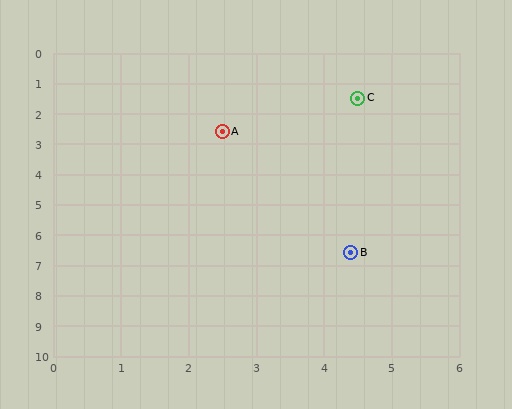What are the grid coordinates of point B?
Point B is at approximately (4.4, 6.6).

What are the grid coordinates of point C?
Point C is at approximately (4.5, 1.5).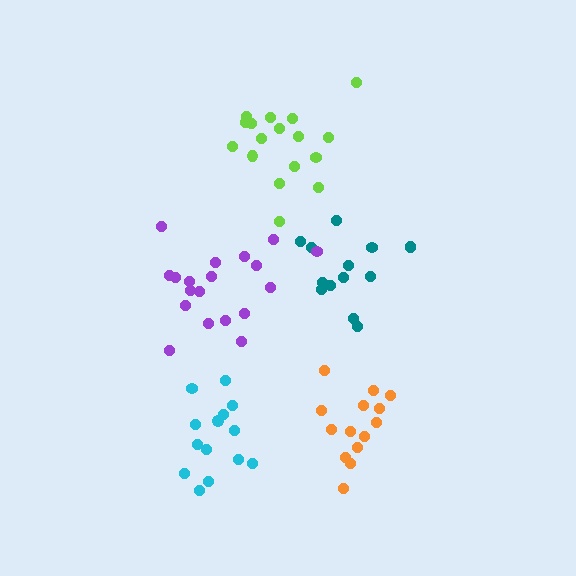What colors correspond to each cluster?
The clusters are colored: teal, orange, lime, purple, cyan.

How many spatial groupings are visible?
There are 5 spatial groupings.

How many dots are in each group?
Group 1: 15 dots, Group 2: 14 dots, Group 3: 17 dots, Group 4: 19 dots, Group 5: 14 dots (79 total).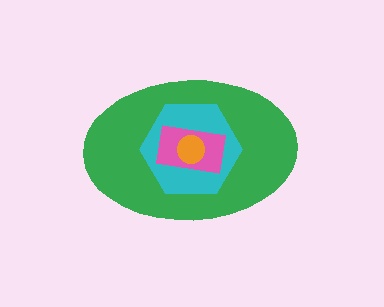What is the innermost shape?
The orange circle.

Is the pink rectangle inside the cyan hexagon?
Yes.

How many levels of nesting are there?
4.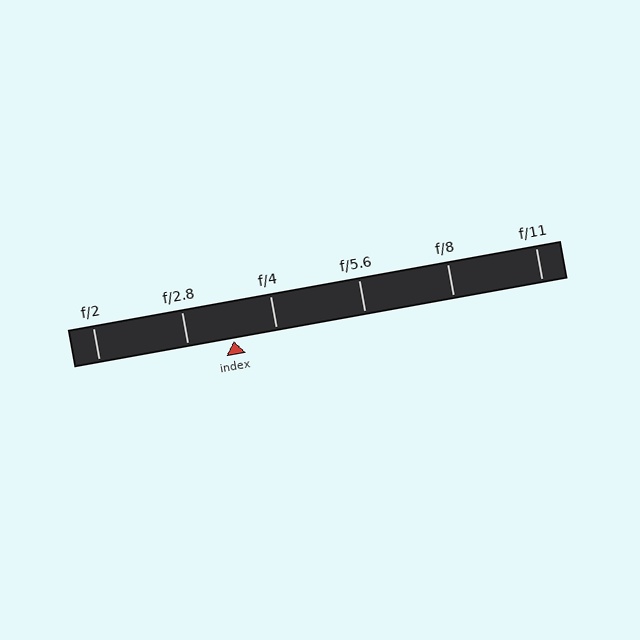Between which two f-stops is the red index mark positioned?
The index mark is between f/2.8 and f/4.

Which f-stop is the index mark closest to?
The index mark is closest to f/4.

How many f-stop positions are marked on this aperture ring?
There are 6 f-stop positions marked.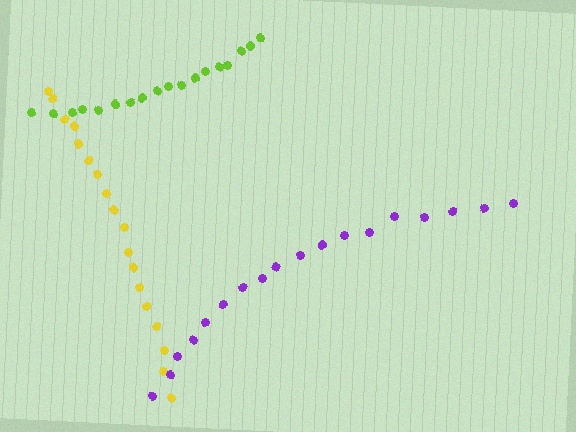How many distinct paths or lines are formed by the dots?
There are 3 distinct paths.